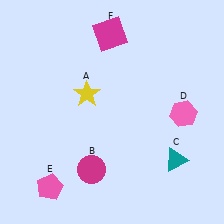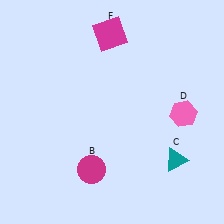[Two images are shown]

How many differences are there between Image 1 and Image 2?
There are 2 differences between the two images.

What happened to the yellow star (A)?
The yellow star (A) was removed in Image 2. It was in the top-left area of Image 1.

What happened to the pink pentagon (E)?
The pink pentagon (E) was removed in Image 2. It was in the bottom-left area of Image 1.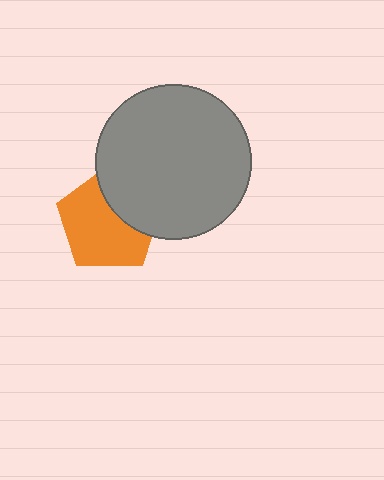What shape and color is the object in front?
The object in front is a gray circle.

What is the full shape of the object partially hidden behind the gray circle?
The partially hidden object is an orange pentagon.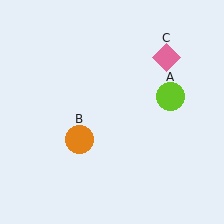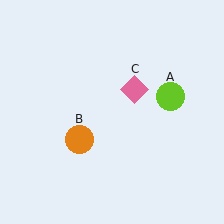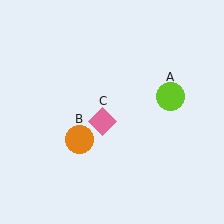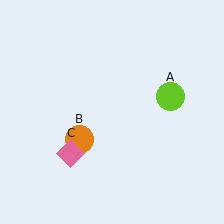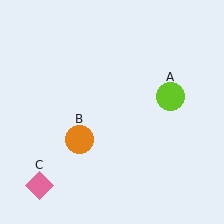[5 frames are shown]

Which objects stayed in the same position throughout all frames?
Lime circle (object A) and orange circle (object B) remained stationary.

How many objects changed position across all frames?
1 object changed position: pink diamond (object C).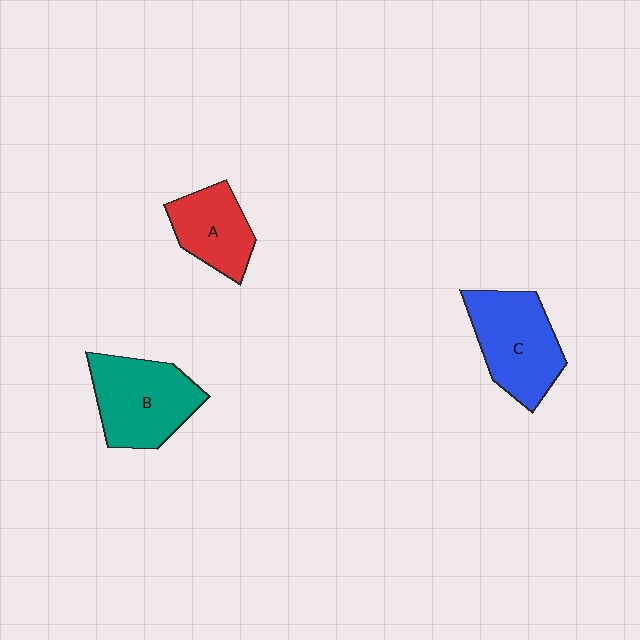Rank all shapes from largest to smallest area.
From largest to smallest: B (teal), C (blue), A (red).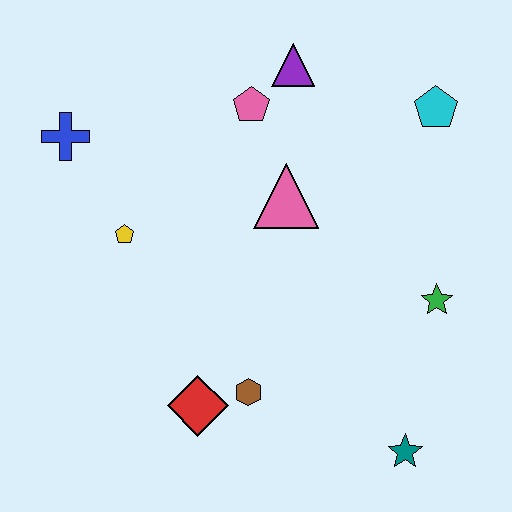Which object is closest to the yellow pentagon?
The blue cross is closest to the yellow pentagon.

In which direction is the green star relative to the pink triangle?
The green star is to the right of the pink triangle.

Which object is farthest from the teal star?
The blue cross is farthest from the teal star.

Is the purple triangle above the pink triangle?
Yes